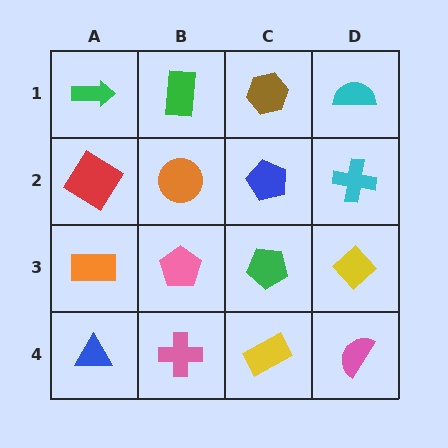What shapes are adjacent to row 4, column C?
A green pentagon (row 3, column C), a pink cross (row 4, column B), a pink semicircle (row 4, column D).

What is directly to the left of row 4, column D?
A yellow rectangle.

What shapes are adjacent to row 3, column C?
A blue pentagon (row 2, column C), a yellow rectangle (row 4, column C), a pink pentagon (row 3, column B), a yellow diamond (row 3, column D).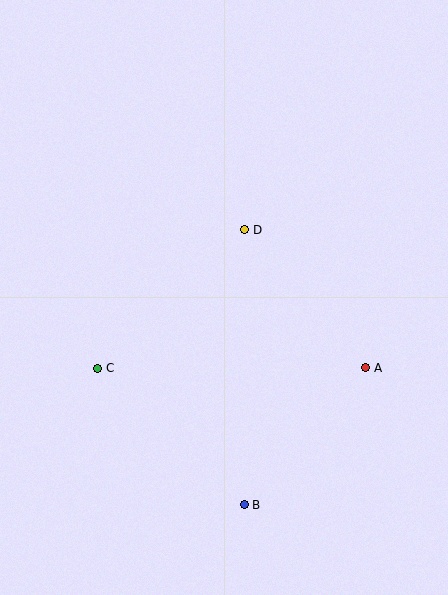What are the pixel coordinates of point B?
Point B is at (244, 505).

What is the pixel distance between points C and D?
The distance between C and D is 202 pixels.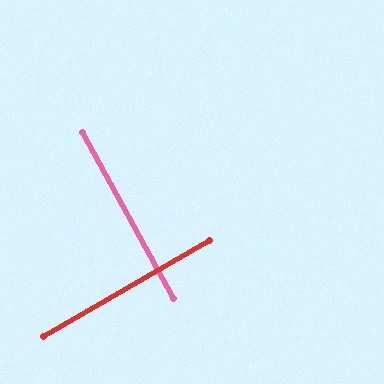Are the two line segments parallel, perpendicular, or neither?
Perpendicular — they meet at approximately 89°.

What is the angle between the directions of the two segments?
Approximately 89 degrees.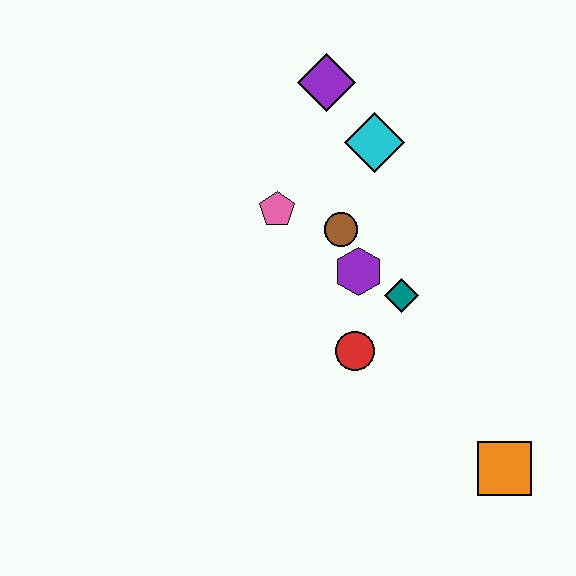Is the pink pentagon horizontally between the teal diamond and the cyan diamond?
No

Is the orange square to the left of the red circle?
No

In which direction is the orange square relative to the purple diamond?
The orange square is below the purple diamond.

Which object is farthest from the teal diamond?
The purple diamond is farthest from the teal diamond.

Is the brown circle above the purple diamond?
No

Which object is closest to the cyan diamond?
The purple diamond is closest to the cyan diamond.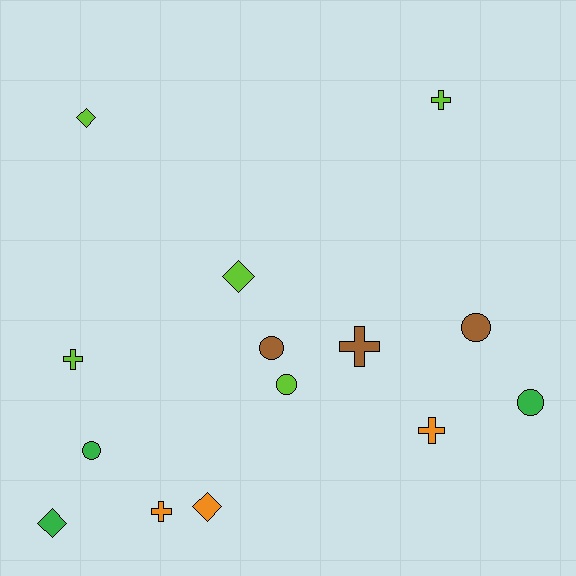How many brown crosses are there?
There is 1 brown cross.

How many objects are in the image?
There are 14 objects.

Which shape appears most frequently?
Cross, with 5 objects.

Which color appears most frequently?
Lime, with 5 objects.